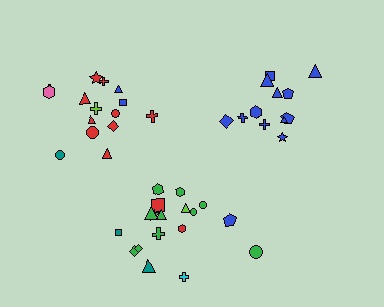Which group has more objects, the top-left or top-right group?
The top-left group.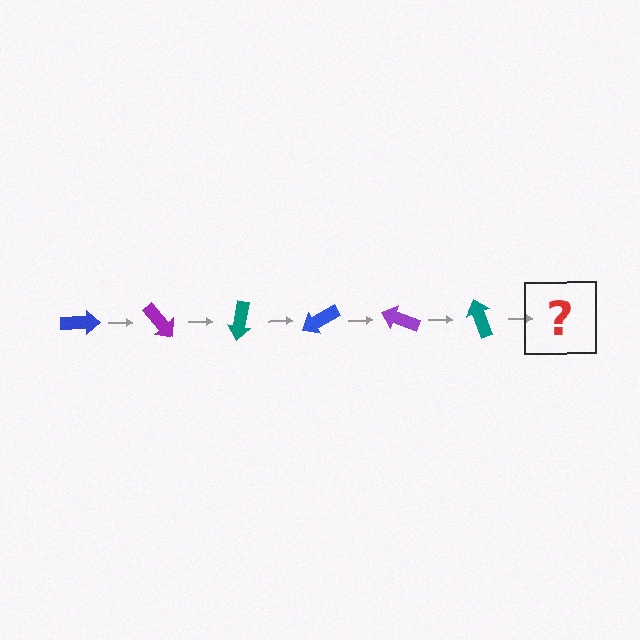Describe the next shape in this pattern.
It should be a blue arrow, rotated 300 degrees from the start.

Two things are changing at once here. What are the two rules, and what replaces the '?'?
The two rules are that it rotates 50 degrees each step and the color cycles through blue, purple, and teal. The '?' should be a blue arrow, rotated 300 degrees from the start.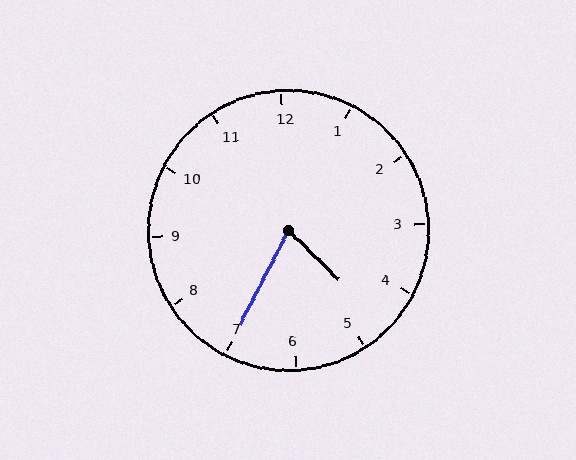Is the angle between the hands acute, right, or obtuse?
It is acute.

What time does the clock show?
4:35.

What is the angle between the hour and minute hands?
Approximately 72 degrees.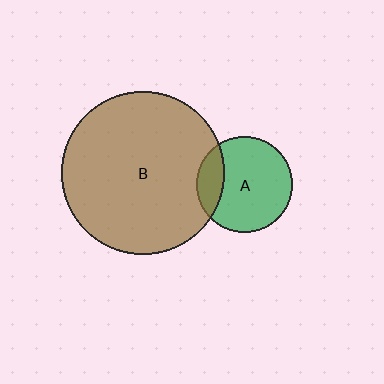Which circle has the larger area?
Circle B (brown).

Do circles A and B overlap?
Yes.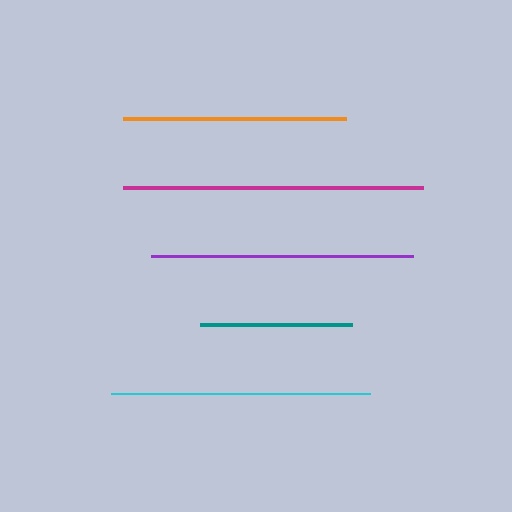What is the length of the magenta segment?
The magenta segment is approximately 300 pixels long.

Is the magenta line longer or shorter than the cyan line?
The magenta line is longer than the cyan line.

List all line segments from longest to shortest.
From longest to shortest: magenta, purple, cyan, orange, teal.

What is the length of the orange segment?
The orange segment is approximately 223 pixels long.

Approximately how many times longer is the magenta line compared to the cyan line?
The magenta line is approximately 1.2 times the length of the cyan line.